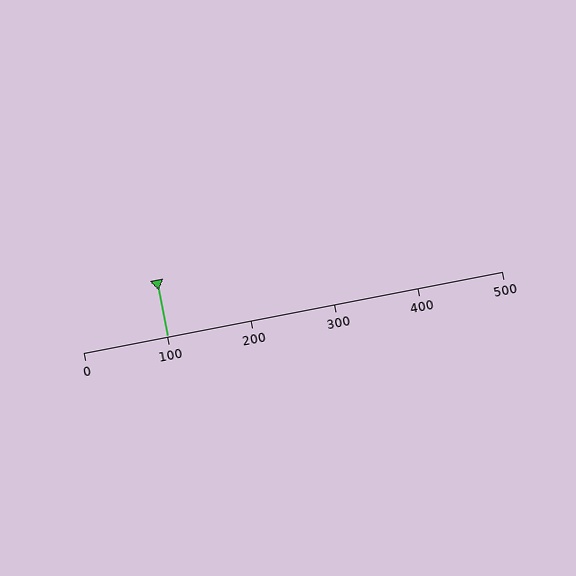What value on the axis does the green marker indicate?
The marker indicates approximately 100.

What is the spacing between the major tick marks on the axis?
The major ticks are spaced 100 apart.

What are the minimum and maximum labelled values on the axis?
The axis runs from 0 to 500.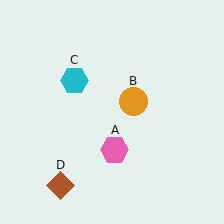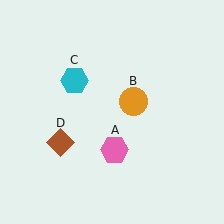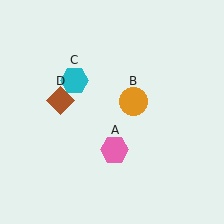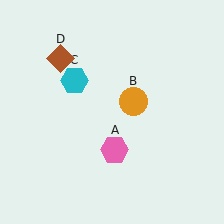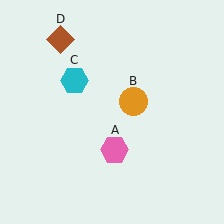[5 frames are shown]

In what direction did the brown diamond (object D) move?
The brown diamond (object D) moved up.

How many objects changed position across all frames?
1 object changed position: brown diamond (object D).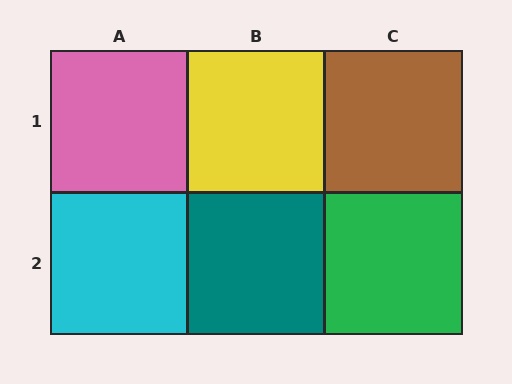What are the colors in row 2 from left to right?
Cyan, teal, green.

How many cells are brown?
1 cell is brown.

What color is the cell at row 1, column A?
Pink.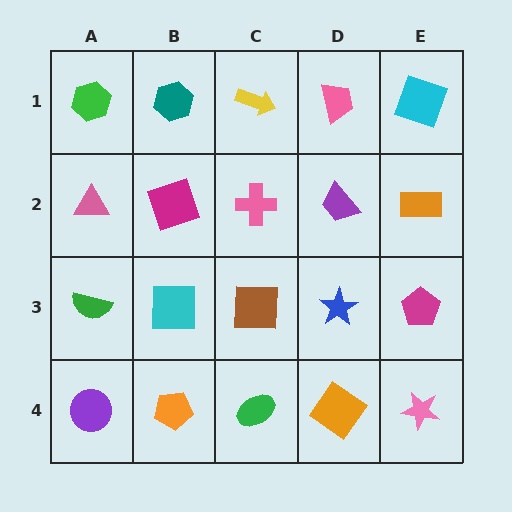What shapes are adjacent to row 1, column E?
An orange rectangle (row 2, column E), a pink trapezoid (row 1, column D).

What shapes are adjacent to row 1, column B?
A magenta square (row 2, column B), a green hexagon (row 1, column A), a yellow arrow (row 1, column C).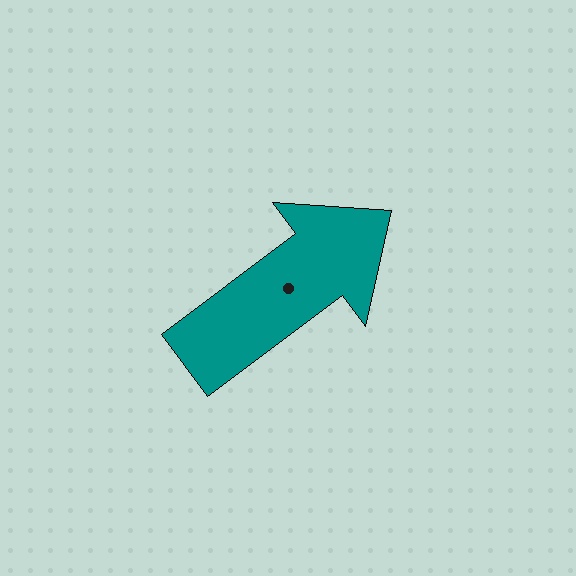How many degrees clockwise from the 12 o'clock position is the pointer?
Approximately 53 degrees.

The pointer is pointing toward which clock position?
Roughly 2 o'clock.